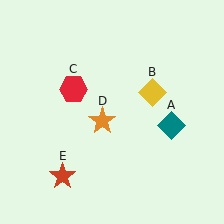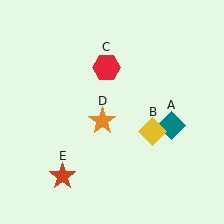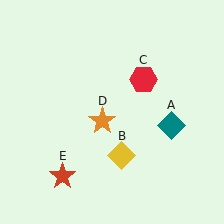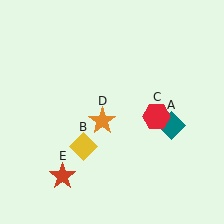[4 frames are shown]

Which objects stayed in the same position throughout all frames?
Teal diamond (object A) and orange star (object D) and red star (object E) remained stationary.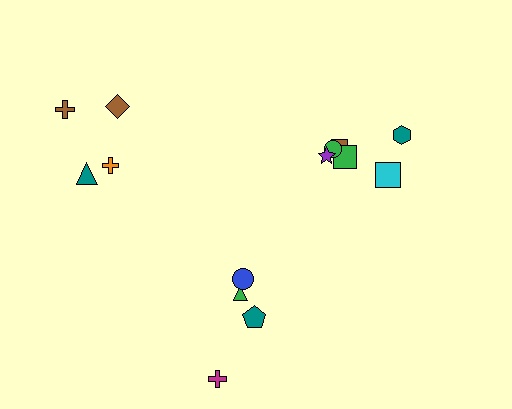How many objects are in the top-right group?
There are 6 objects.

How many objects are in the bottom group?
There are 4 objects.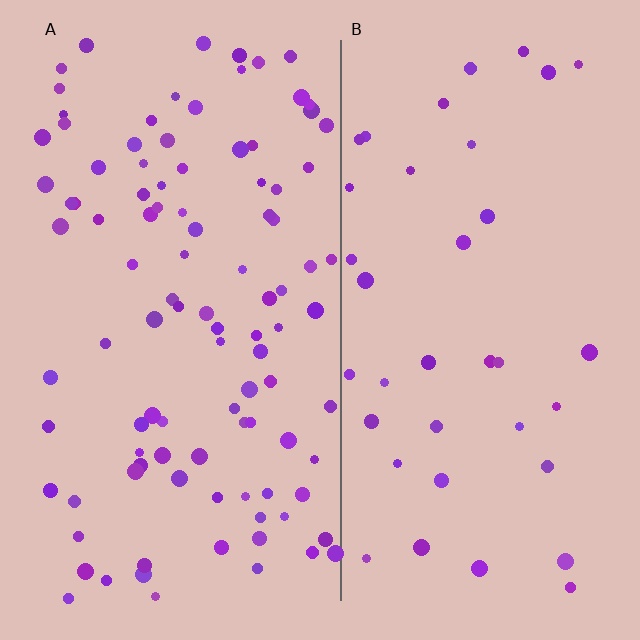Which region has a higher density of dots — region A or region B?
A (the left).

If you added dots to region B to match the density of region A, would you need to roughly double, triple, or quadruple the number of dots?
Approximately triple.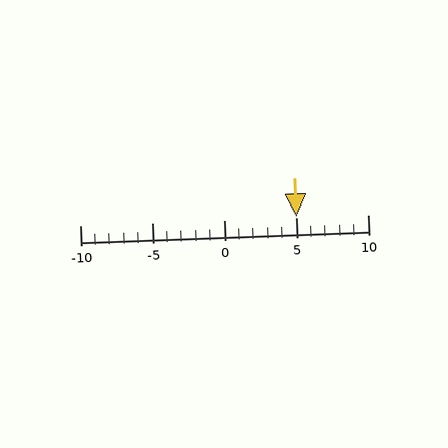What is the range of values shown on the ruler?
The ruler shows values from -10 to 10.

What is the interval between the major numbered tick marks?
The major tick marks are spaced 5 units apart.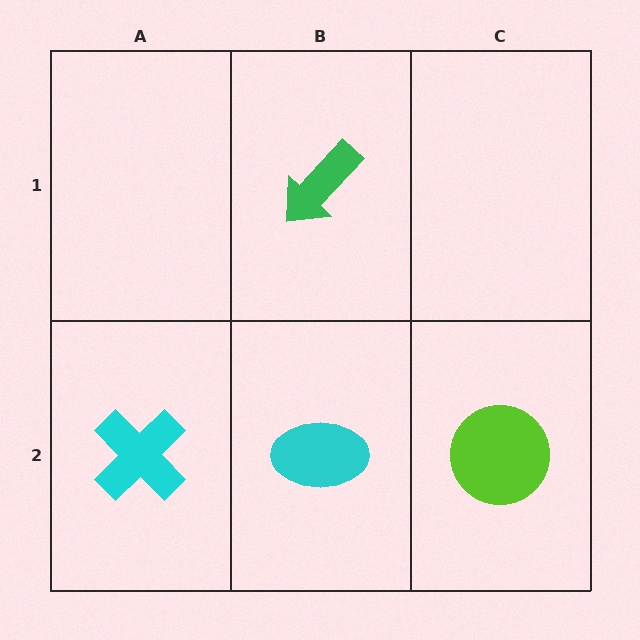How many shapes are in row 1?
1 shape.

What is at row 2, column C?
A lime circle.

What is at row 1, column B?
A green arrow.